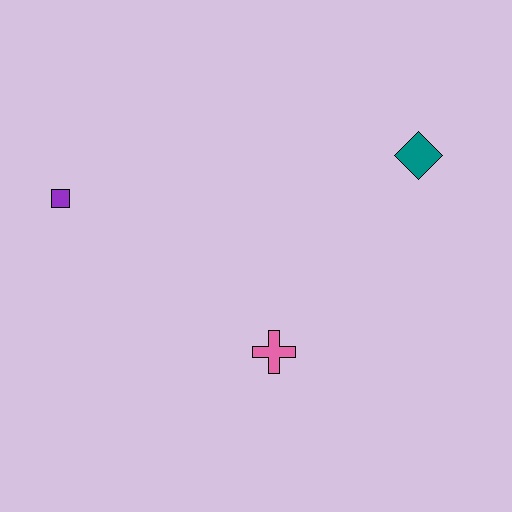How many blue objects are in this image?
There are no blue objects.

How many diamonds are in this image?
There is 1 diamond.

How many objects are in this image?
There are 3 objects.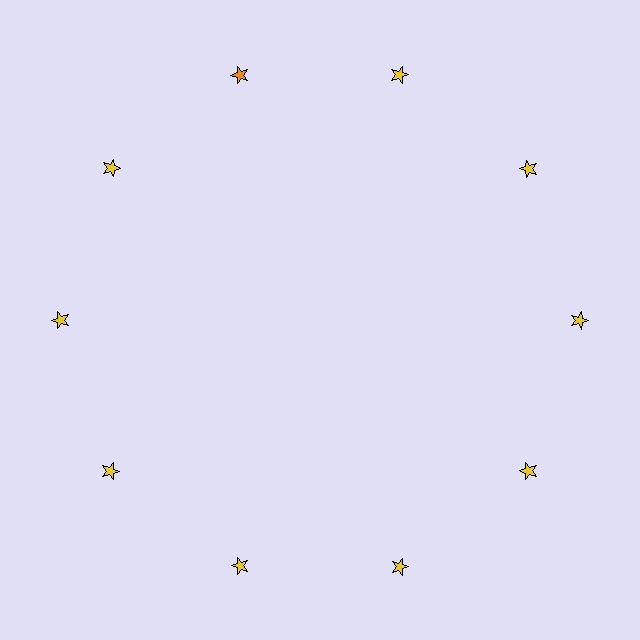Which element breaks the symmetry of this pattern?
The orange star at roughly the 11 o'clock position breaks the symmetry. All other shapes are yellow stars.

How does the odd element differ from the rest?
It has a different color: orange instead of yellow.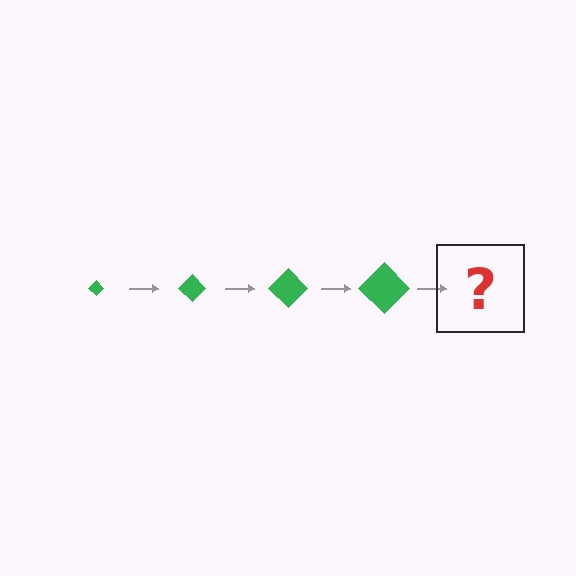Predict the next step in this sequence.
The next step is a green diamond, larger than the previous one.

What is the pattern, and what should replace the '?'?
The pattern is that the diamond gets progressively larger each step. The '?' should be a green diamond, larger than the previous one.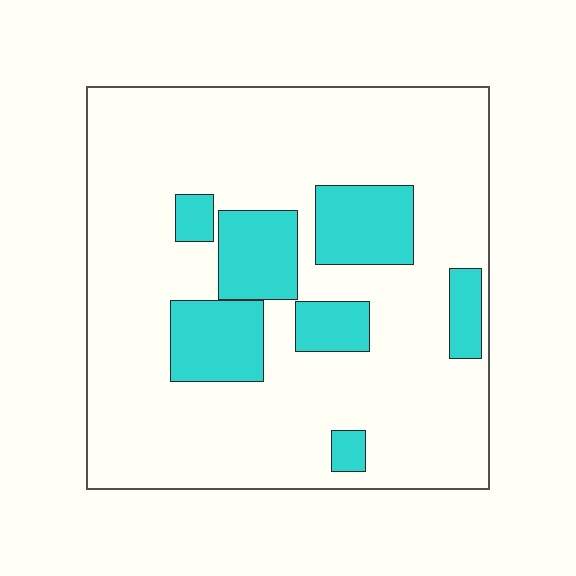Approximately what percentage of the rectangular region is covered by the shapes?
Approximately 20%.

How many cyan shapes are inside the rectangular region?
7.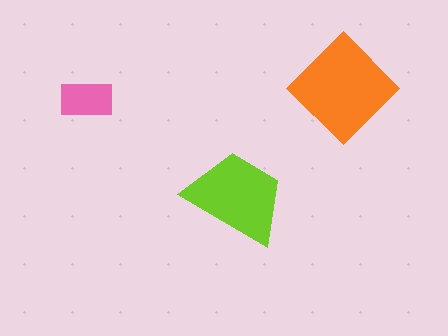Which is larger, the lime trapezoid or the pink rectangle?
The lime trapezoid.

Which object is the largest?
The orange diamond.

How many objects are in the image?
There are 3 objects in the image.